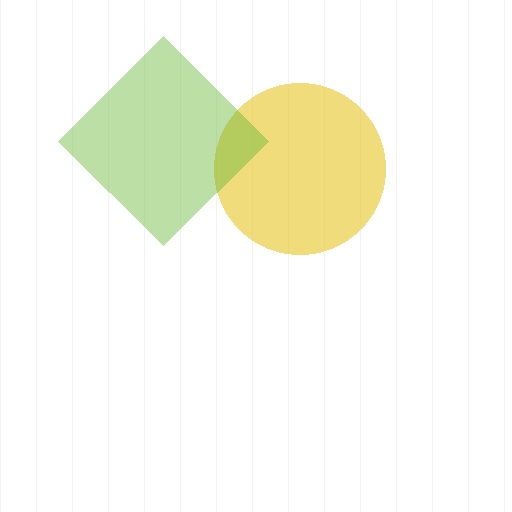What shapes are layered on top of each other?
The layered shapes are: a yellow circle, a lime diamond.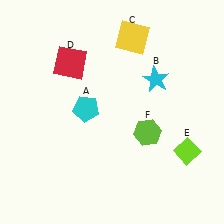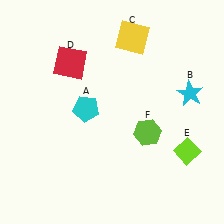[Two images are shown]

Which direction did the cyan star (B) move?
The cyan star (B) moved right.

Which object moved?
The cyan star (B) moved right.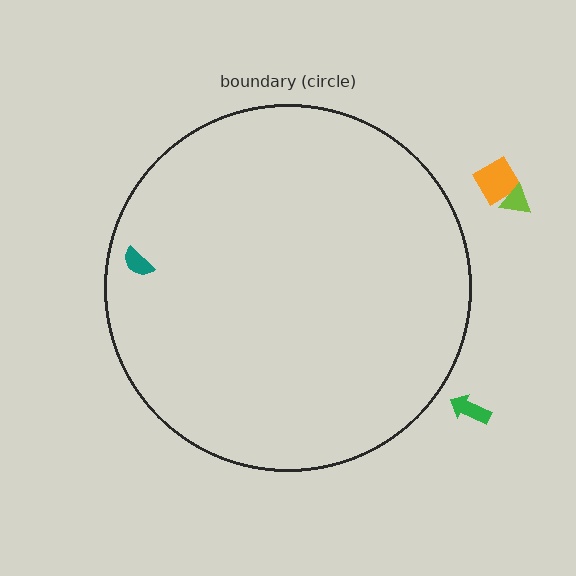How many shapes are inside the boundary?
1 inside, 3 outside.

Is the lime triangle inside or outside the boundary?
Outside.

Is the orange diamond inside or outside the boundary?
Outside.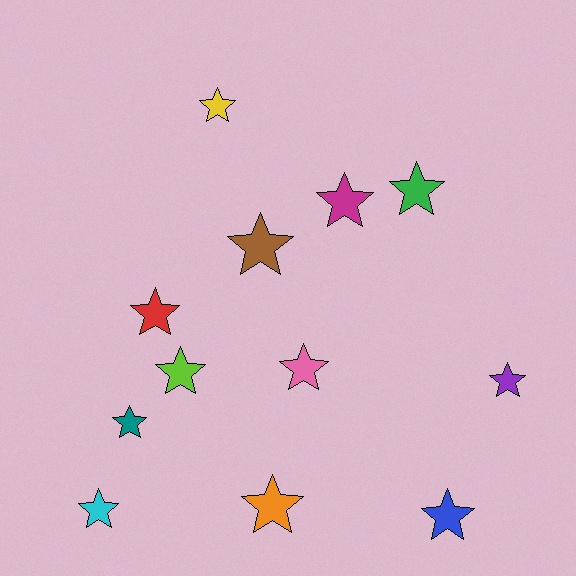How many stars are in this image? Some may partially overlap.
There are 12 stars.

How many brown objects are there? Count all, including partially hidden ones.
There is 1 brown object.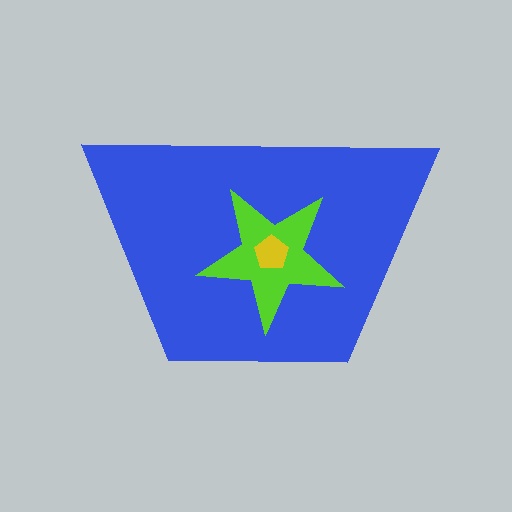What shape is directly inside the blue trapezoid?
The lime star.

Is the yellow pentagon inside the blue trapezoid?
Yes.